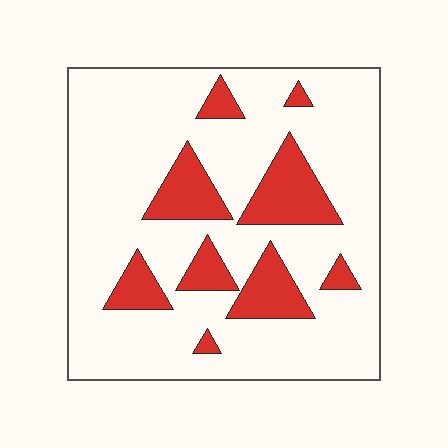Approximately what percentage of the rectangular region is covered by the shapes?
Approximately 20%.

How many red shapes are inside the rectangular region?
9.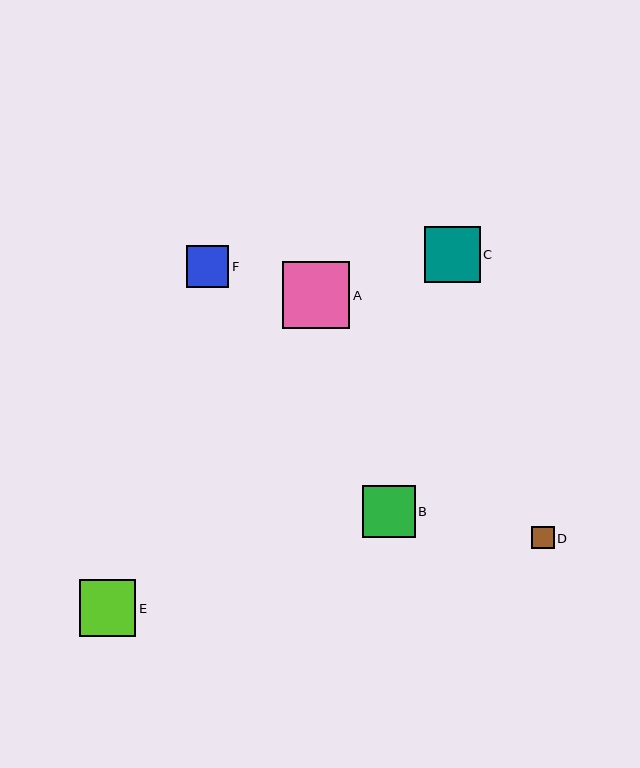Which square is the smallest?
Square D is the smallest with a size of approximately 22 pixels.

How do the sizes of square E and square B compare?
Square E and square B are approximately the same size.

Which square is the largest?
Square A is the largest with a size of approximately 67 pixels.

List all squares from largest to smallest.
From largest to smallest: A, E, C, B, F, D.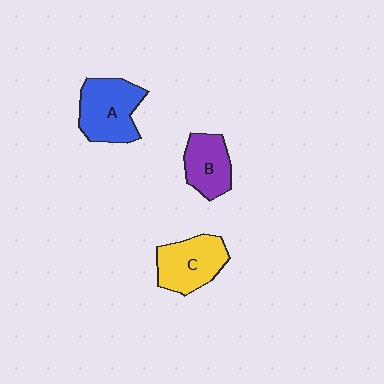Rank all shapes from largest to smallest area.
From largest to smallest: A (blue), C (yellow), B (purple).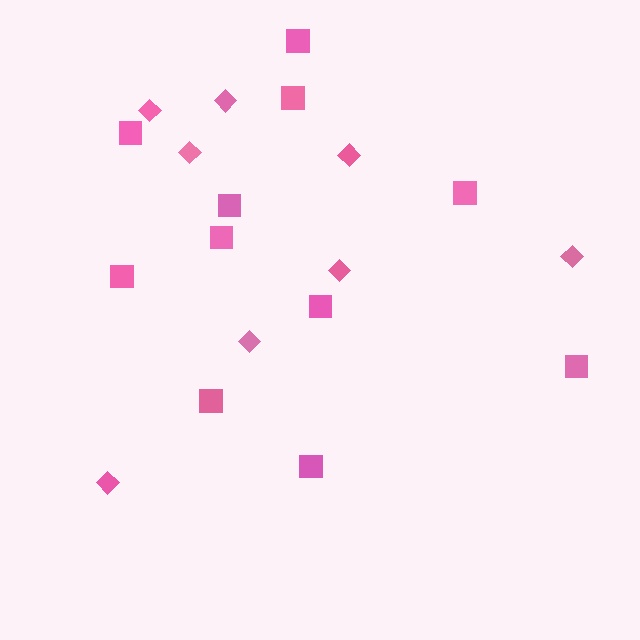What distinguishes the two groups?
There are 2 groups: one group of squares (11) and one group of diamonds (8).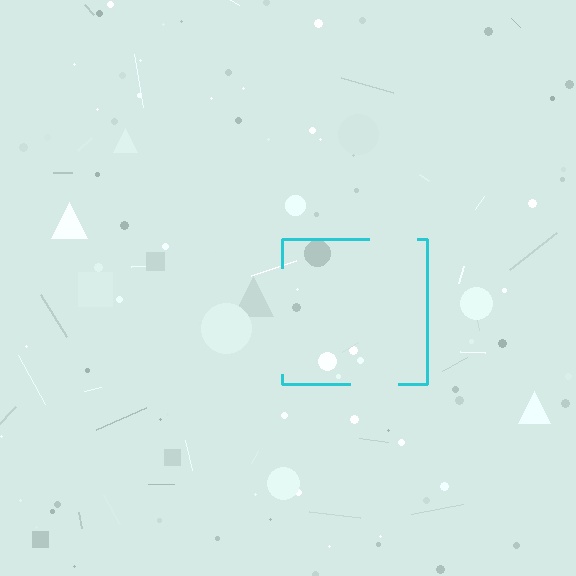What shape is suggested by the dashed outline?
The dashed outline suggests a square.